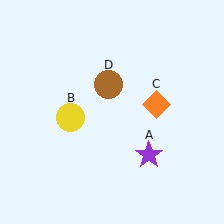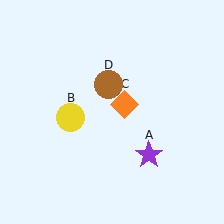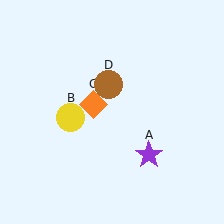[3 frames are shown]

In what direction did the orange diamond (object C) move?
The orange diamond (object C) moved left.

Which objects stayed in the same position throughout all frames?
Purple star (object A) and yellow circle (object B) and brown circle (object D) remained stationary.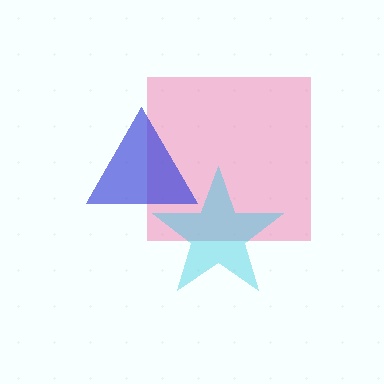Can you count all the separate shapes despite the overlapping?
Yes, there are 3 separate shapes.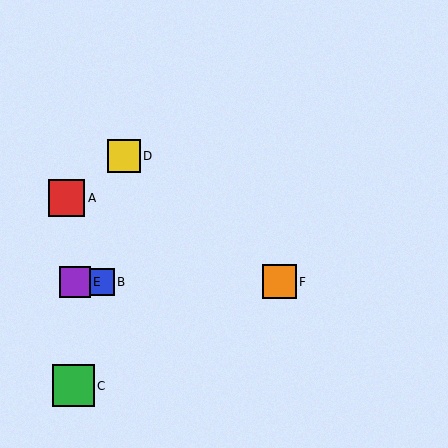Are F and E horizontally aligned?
Yes, both are at y≈282.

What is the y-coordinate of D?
Object D is at y≈156.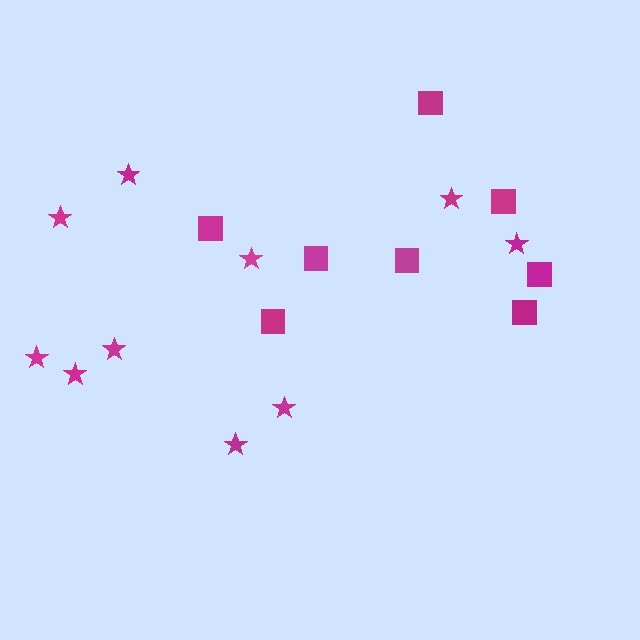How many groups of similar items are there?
There are 2 groups: one group of squares (8) and one group of stars (10).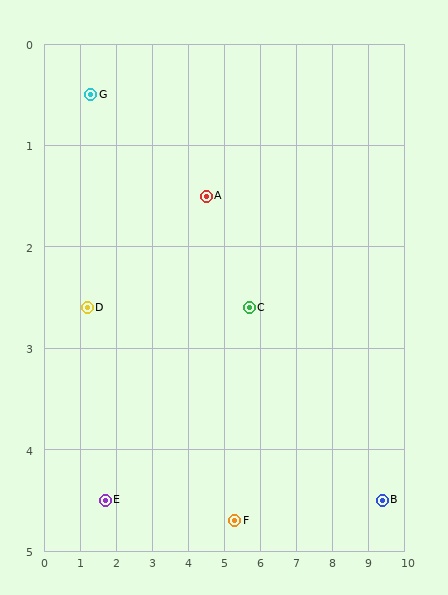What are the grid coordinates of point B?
Point B is at approximately (9.4, 4.5).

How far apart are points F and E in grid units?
Points F and E are about 3.6 grid units apart.